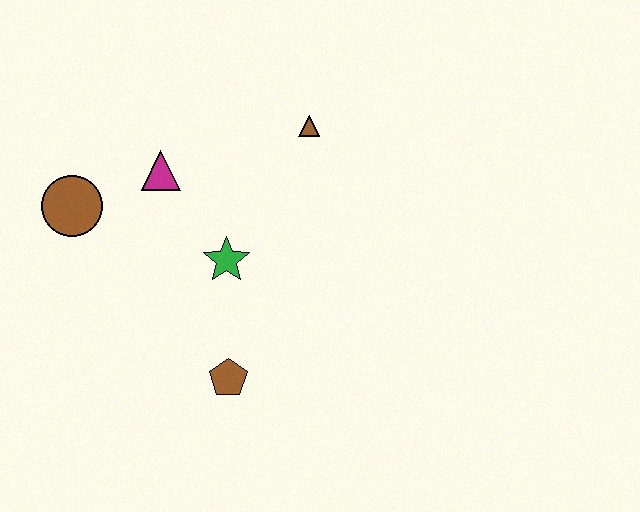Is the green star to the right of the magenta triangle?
Yes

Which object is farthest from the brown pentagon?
The brown triangle is farthest from the brown pentagon.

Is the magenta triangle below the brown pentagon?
No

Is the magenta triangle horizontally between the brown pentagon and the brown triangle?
No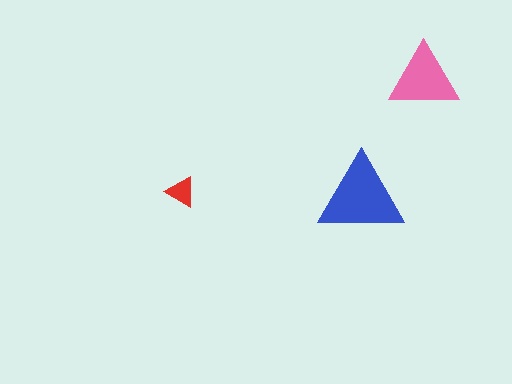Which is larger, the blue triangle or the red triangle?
The blue one.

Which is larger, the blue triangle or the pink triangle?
The blue one.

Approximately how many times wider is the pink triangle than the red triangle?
About 2.5 times wider.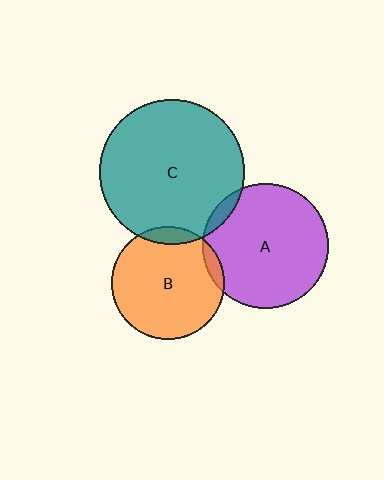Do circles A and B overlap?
Yes.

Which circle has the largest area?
Circle C (teal).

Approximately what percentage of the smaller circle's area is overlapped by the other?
Approximately 5%.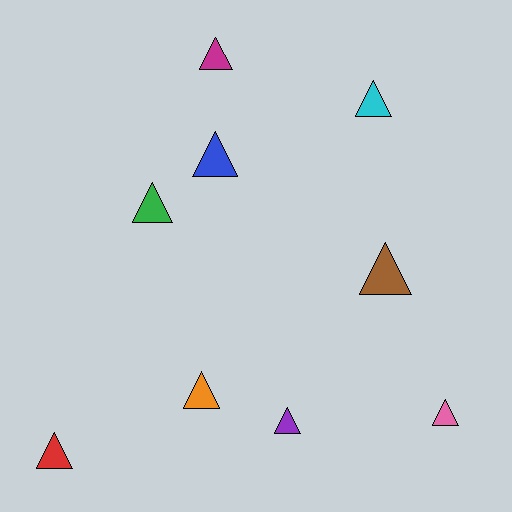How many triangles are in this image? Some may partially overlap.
There are 9 triangles.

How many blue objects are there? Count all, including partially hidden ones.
There is 1 blue object.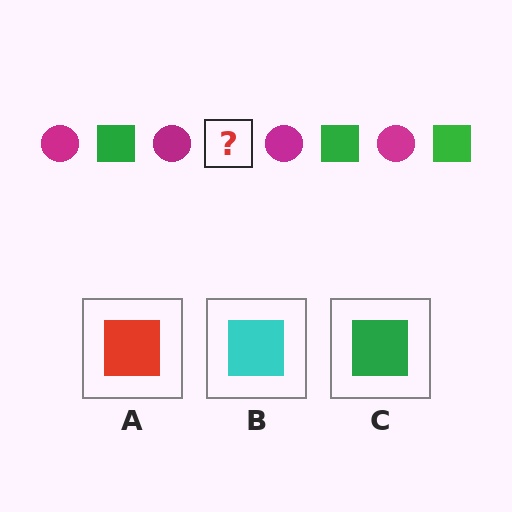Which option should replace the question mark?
Option C.